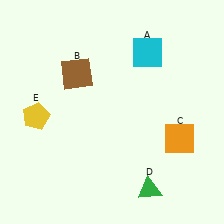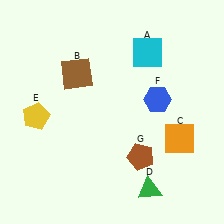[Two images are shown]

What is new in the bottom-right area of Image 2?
A brown pentagon (G) was added in the bottom-right area of Image 2.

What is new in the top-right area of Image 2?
A blue hexagon (F) was added in the top-right area of Image 2.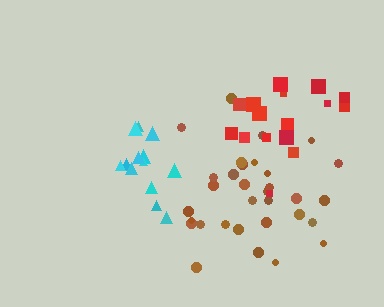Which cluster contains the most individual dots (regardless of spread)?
Brown (32).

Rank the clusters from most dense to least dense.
cyan, brown, red.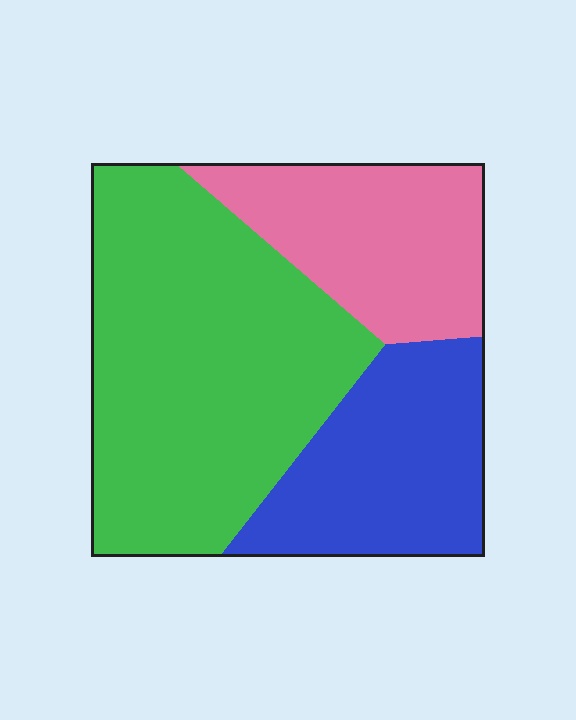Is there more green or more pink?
Green.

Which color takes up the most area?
Green, at roughly 50%.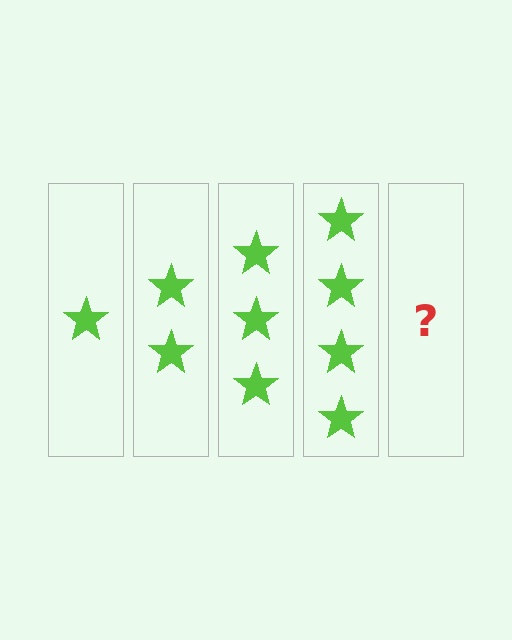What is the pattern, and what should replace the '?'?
The pattern is that each step adds one more star. The '?' should be 5 stars.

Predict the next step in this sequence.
The next step is 5 stars.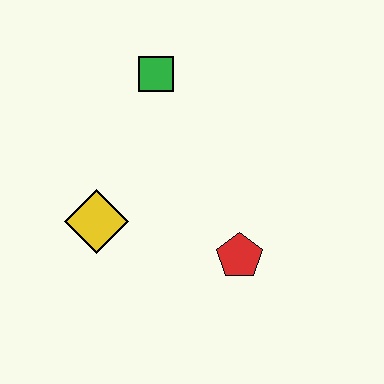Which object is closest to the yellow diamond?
The red pentagon is closest to the yellow diamond.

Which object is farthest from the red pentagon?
The green square is farthest from the red pentagon.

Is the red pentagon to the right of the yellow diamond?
Yes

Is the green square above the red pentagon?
Yes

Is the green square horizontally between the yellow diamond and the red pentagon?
Yes